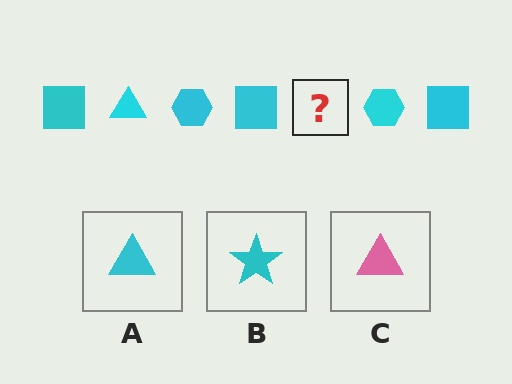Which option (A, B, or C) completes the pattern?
A.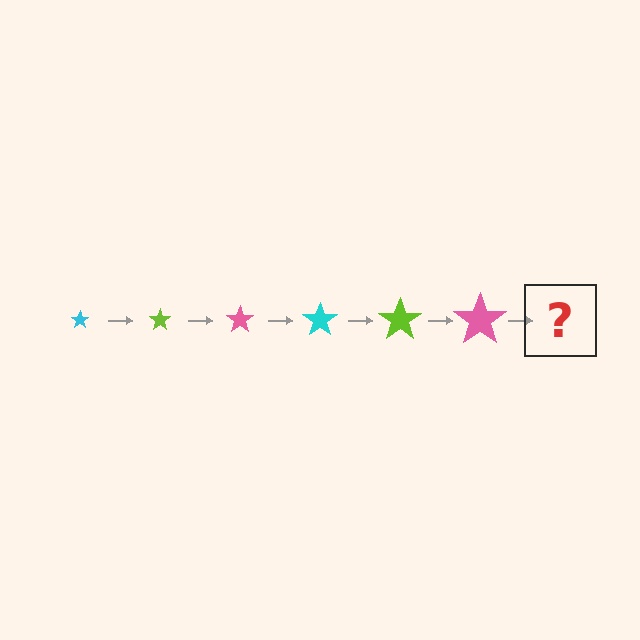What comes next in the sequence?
The next element should be a cyan star, larger than the previous one.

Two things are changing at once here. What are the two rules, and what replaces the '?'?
The two rules are that the star grows larger each step and the color cycles through cyan, lime, and pink. The '?' should be a cyan star, larger than the previous one.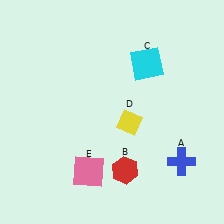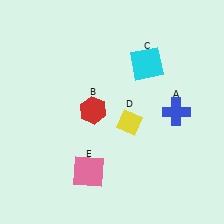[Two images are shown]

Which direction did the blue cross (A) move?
The blue cross (A) moved up.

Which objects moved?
The objects that moved are: the blue cross (A), the red hexagon (B).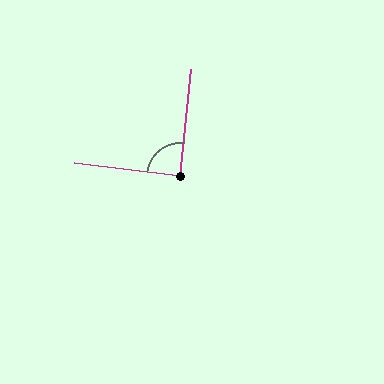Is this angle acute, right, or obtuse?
It is approximately a right angle.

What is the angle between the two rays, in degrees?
Approximately 89 degrees.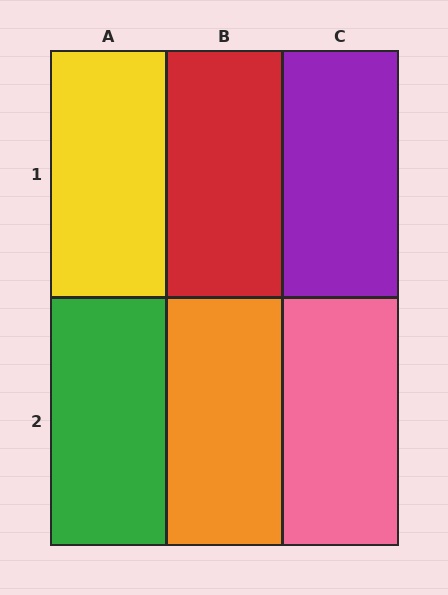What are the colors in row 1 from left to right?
Yellow, red, purple.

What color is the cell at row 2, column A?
Green.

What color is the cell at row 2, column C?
Pink.